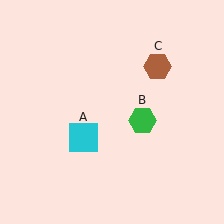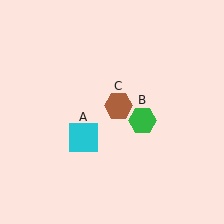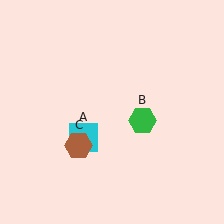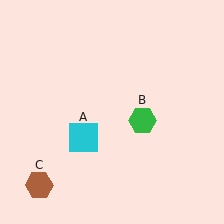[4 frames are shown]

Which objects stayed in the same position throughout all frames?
Cyan square (object A) and green hexagon (object B) remained stationary.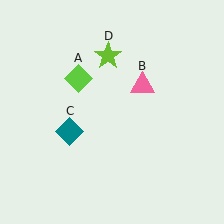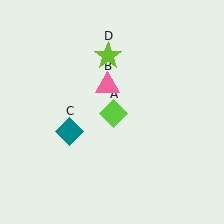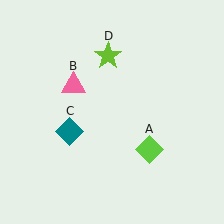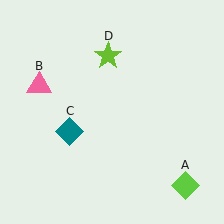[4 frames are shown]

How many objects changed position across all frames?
2 objects changed position: lime diamond (object A), pink triangle (object B).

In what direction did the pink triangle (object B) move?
The pink triangle (object B) moved left.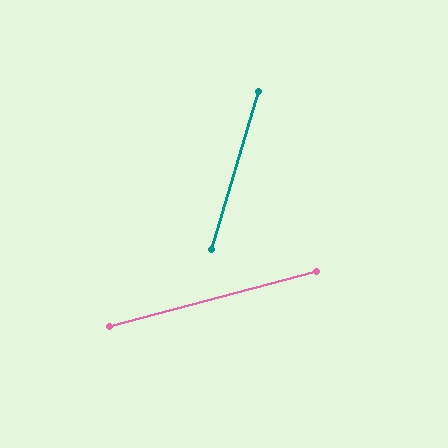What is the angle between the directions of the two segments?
Approximately 59 degrees.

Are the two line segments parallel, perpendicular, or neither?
Neither parallel nor perpendicular — they differ by about 59°.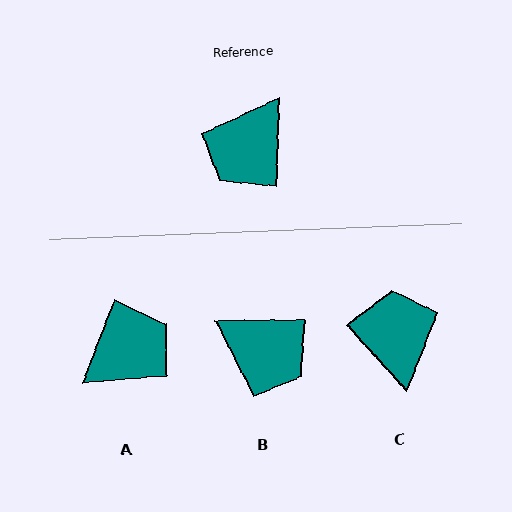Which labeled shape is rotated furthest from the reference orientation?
A, about 160 degrees away.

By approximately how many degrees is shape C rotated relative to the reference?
Approximately 137 degrees clockwise.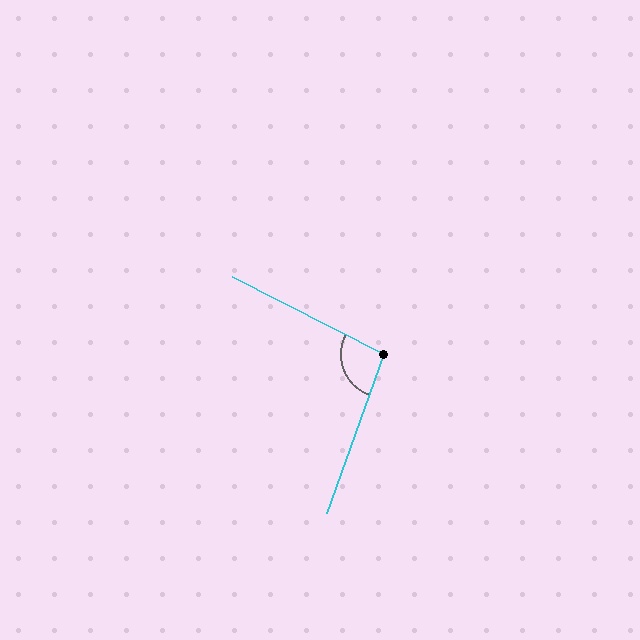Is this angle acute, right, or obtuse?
It is obtuse.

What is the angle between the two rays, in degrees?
Approximately 98 degrees.